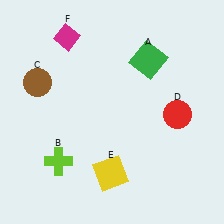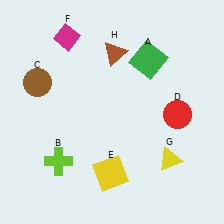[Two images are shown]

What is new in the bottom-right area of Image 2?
A yellow triangle (G) was added in the bottom-right area of Image 2.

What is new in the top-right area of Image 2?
A brown triangle (H) was added in the top-right area of Image 2.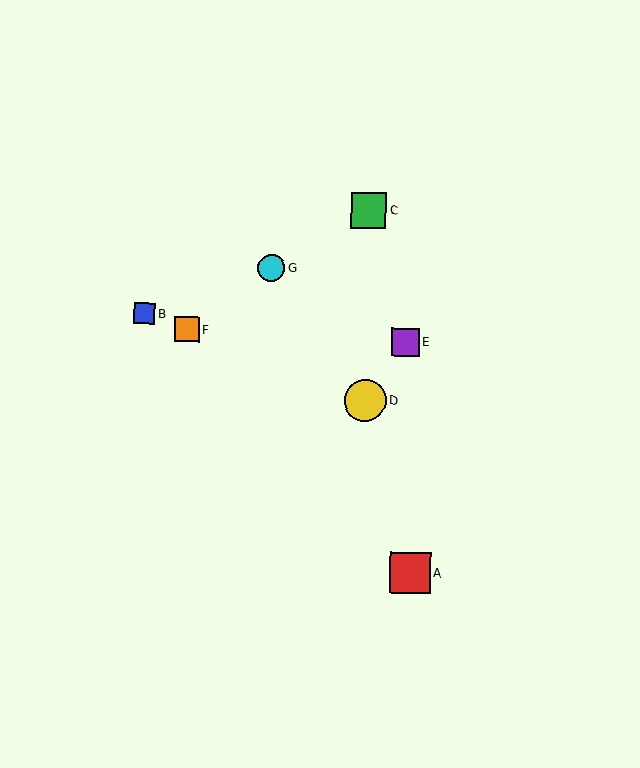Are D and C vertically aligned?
Yes, both are at x≈365.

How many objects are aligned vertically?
2 objects (C, D) are aligned vertically.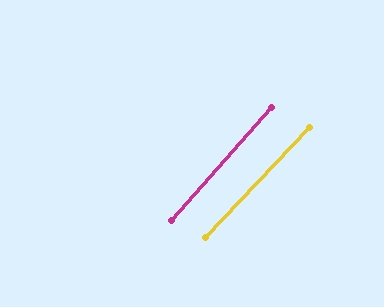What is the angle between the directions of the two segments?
Approximately 2 degrees.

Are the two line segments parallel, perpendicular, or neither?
Parallel — their directions differ by only 1.6°.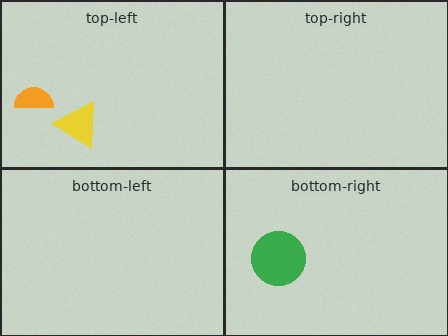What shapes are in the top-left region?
The yellow triangle, the orange semicircle.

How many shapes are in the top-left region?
2.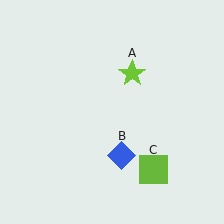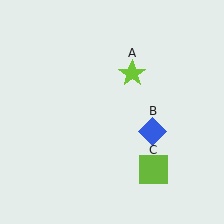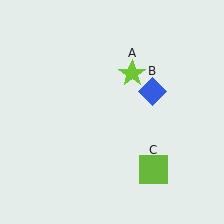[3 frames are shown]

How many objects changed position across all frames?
1 object changed position: blue diamond (object B).